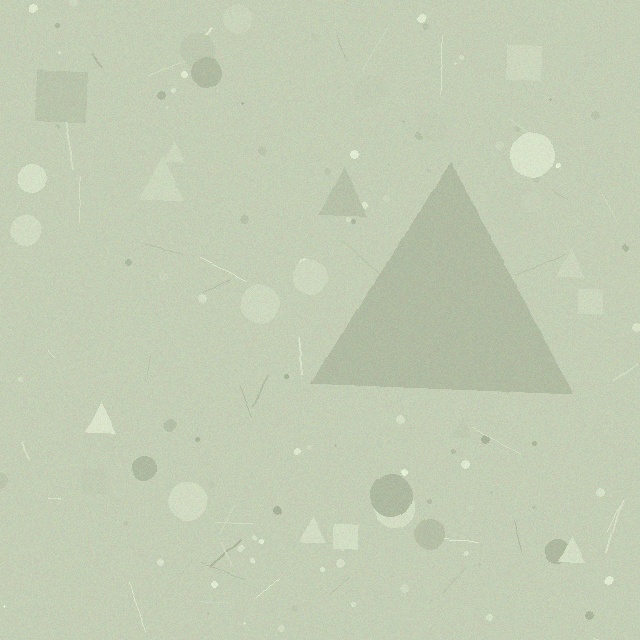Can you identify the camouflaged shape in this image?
The camouflaged shape is a triangle.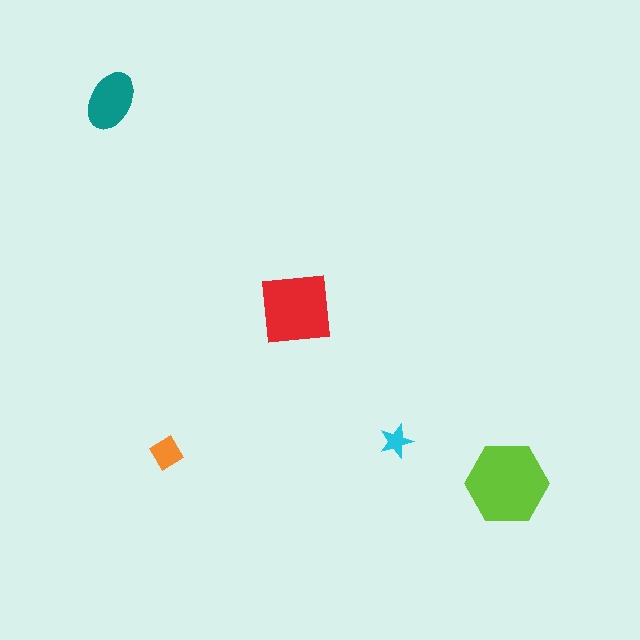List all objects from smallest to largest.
The cyan star, the orange diamond, the teal ellipse, the red square, the lime hexagon.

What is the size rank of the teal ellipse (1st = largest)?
3rd.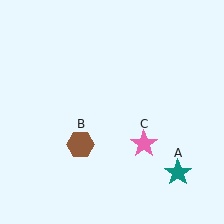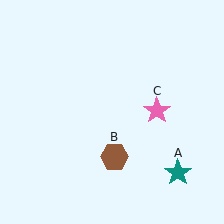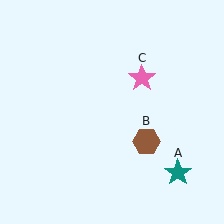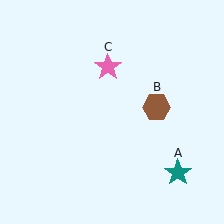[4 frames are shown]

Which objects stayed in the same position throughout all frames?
Teal star (object A) remained stationary.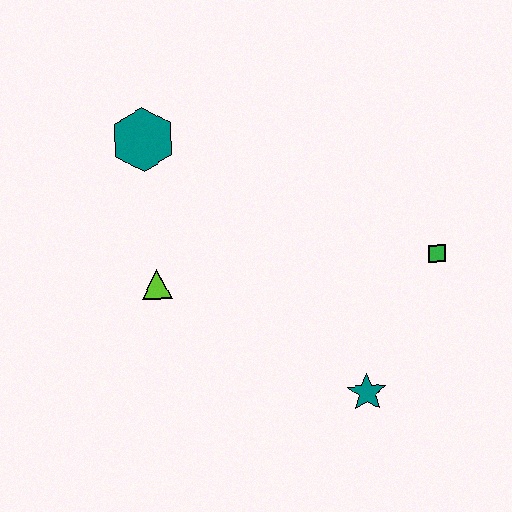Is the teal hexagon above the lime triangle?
Yes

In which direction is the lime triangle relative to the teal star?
The lime triangle is to the left of the teal star.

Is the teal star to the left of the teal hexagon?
No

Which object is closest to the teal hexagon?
The lime triangle is closest to the teal hexagon.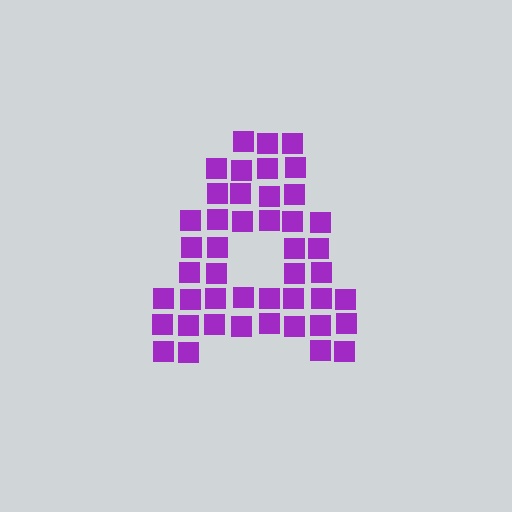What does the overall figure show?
The overall figure shows the letter A.